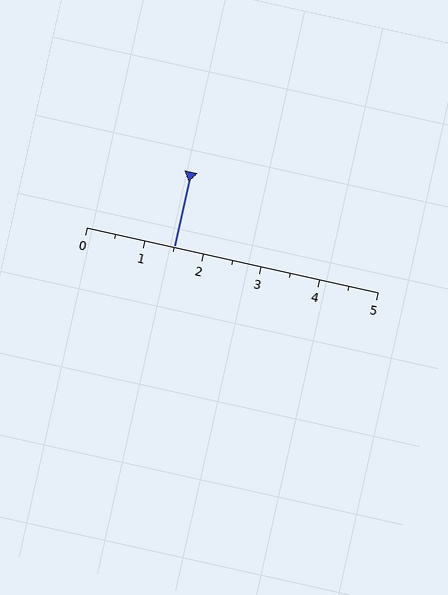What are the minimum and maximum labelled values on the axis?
The axis runs from 0 to 5.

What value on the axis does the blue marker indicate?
The marker indicates approximately 1.5.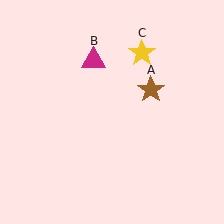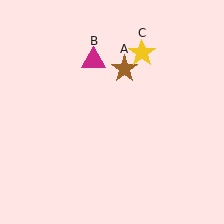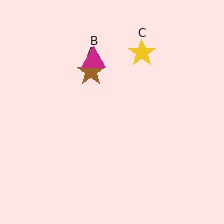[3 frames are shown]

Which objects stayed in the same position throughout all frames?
Magenta triangle (object B) and yellow star (object C) remained stationary.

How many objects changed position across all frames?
1 object changed position: brown star (object A).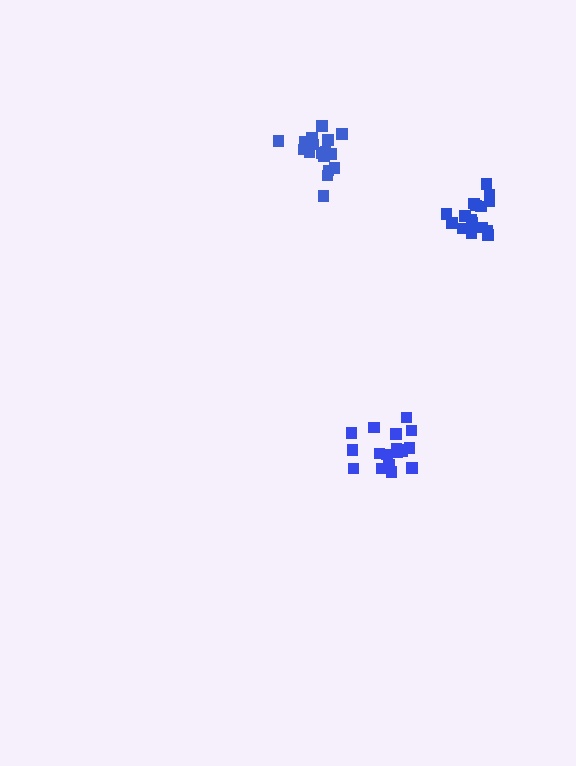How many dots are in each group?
Group 1: 19 dots, Group 2: 16 dots, Group 3: 18 dots (53 total).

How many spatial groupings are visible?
There are 3 spatial groupings.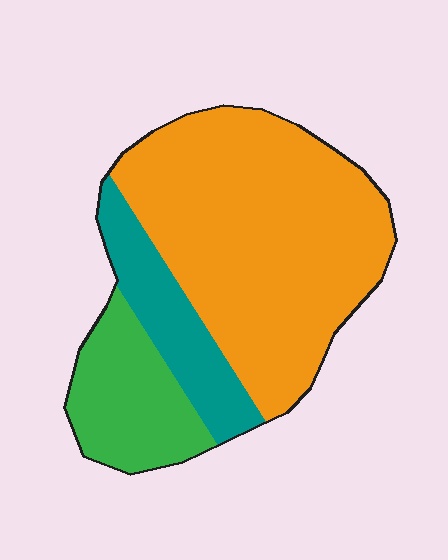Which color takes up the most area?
Orange, at roughly 65%.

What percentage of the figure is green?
Green covers around 20% of the figure.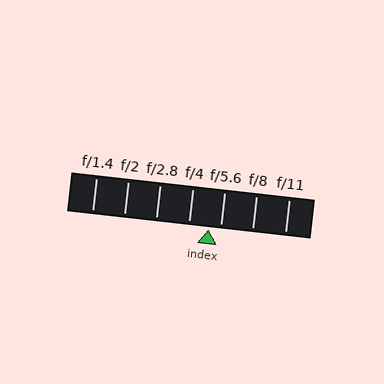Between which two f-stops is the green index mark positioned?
The index mark is between f/4 and f/5.6.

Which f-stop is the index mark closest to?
The index mark is closest to f/5.6.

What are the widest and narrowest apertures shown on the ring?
The widest aperture shown is f/1.4 and the narrowest is f/11.